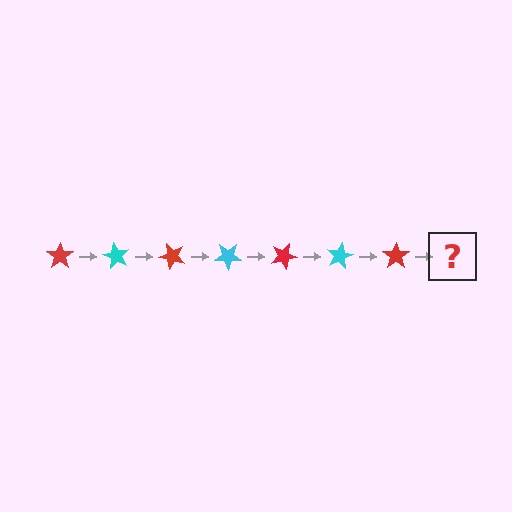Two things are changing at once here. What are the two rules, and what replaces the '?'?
The two rules are that it rotates 60 degrees each step and the color cycles through red and cyan. The '?' should be a cyan star, rotated 420 degrees from the start.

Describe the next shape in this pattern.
It should be a cyan star, rotated 420 degrees from the start.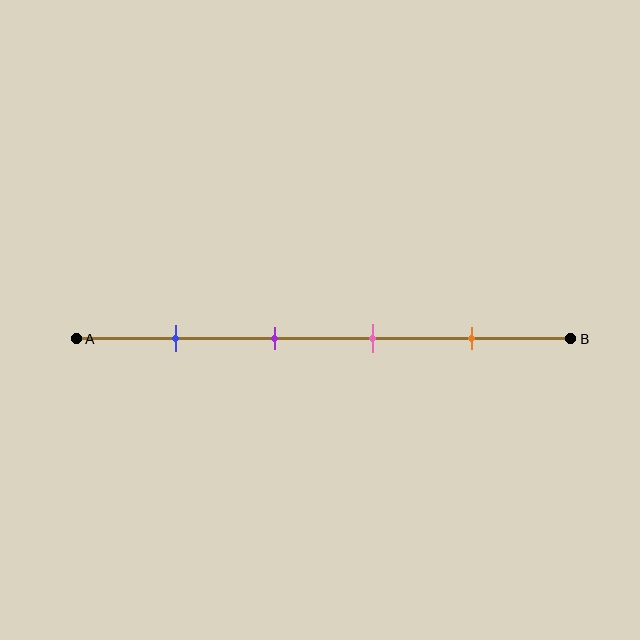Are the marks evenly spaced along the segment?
Yes, the marks are approximately evenly spaced.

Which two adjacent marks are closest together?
The purple and pink marks are the closest adjacent pair.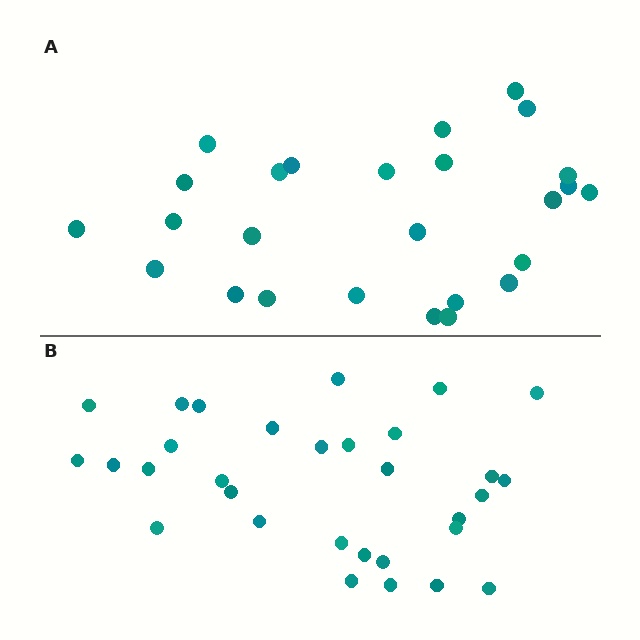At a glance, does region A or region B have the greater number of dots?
Region B (the bottom region) has more dots.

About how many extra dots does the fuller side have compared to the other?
Region B has about 5 more dots than region A.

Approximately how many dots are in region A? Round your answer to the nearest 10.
About 30 dots. (The exact count is 26, which rounds to 30.)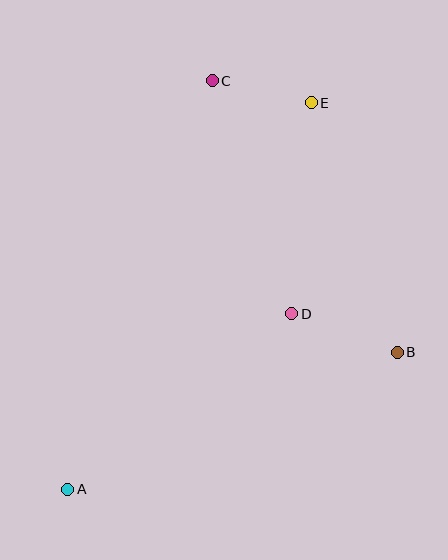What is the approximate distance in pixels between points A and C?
The distance between A and C is approximately 433 pixels.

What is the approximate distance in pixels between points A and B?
The distance between A and B is approximately 357 pixels.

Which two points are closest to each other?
Points C and E are closest to each other.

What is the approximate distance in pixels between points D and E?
The distance between D and E is approximately 212 pixels.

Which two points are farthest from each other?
Points A and E are farthest from each other.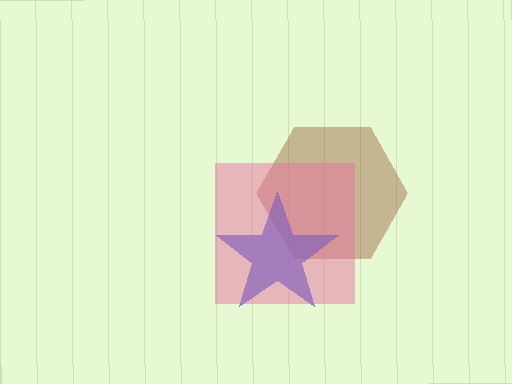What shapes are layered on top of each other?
The layered shapes are: a brown hexagon, a blue star, a pink square.